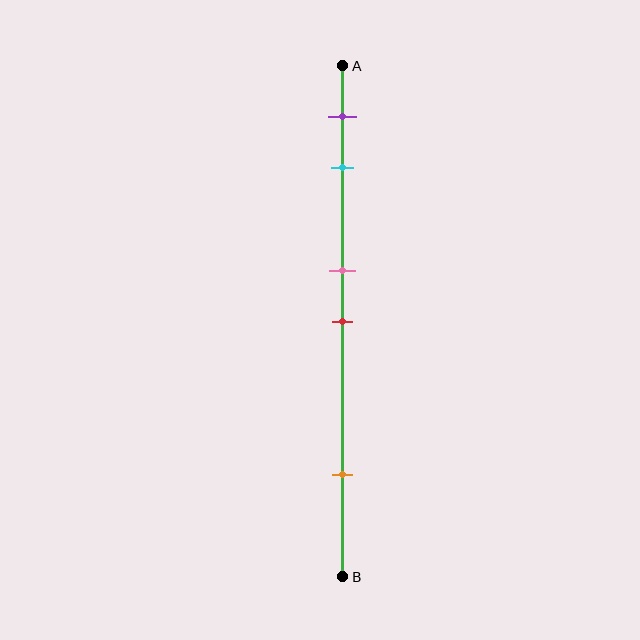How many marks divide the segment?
There are 5 marks dividing the segment.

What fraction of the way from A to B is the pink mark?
The pink mark is approximately 40% (0.4) of the way from A to B.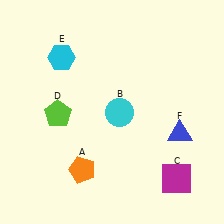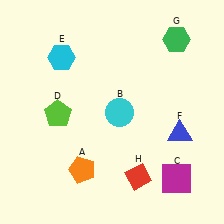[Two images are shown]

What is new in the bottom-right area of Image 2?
A red diamond (H) was added in the bottom-right area of Image 2.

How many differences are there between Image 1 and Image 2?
There are 2 differences between the two images.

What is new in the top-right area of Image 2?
A green hexagon (G) was added in the top-right area of Image 2.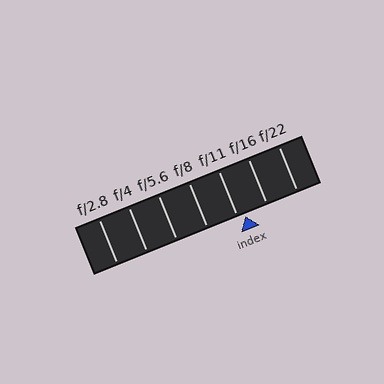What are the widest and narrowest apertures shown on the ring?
The widest aperture shown is f/2.8 and the narrowest is f/22.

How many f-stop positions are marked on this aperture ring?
There are 7 f-stop positions marked.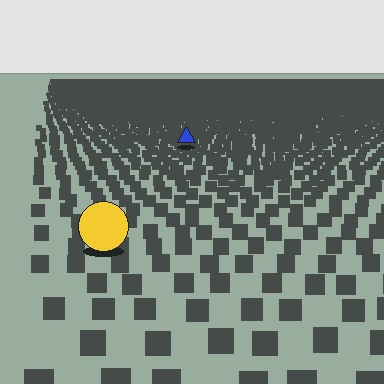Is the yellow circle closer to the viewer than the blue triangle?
Yes. The yellow circle is closer — you can tell from the texture gradient: the ground texture is coarser near it.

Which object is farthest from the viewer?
The blue triangle is farthest from the viewer. It appears smaller and the ground texture around it is denser.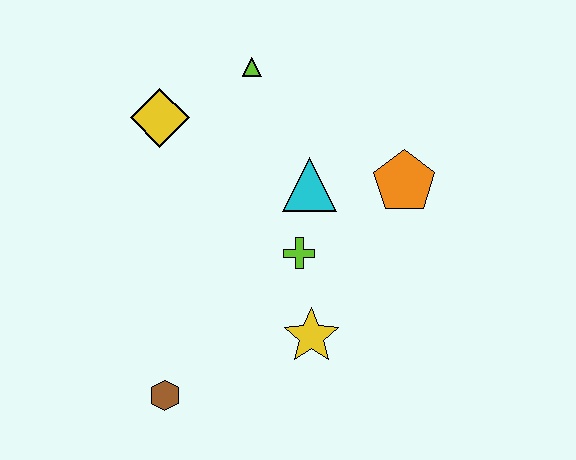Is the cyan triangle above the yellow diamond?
No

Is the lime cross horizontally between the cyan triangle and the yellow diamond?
Yes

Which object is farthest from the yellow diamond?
The brown hexagon is farthest from the yellow diamond.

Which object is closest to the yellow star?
The lime cross is closest to the yellow star.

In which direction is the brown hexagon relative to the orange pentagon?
The brown hexagon is to the left of the orange pentagon.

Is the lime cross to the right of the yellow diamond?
Yes